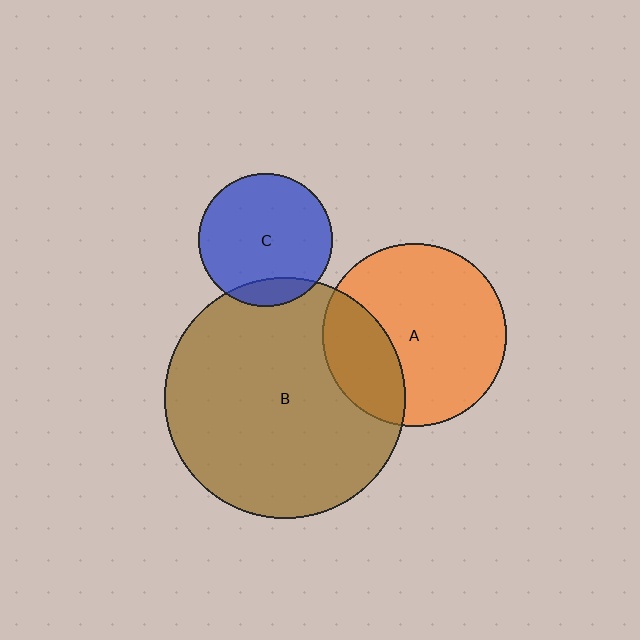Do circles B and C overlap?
Yes.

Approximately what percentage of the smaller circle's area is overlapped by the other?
Approximately 15%.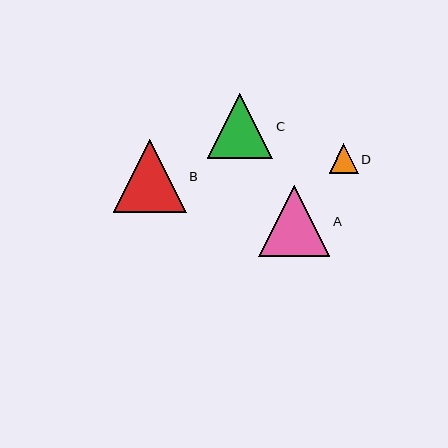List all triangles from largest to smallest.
From largest to smallest: B, A, C, D.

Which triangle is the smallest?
Triangle D is the smallest with a size of approximately 29 pixels.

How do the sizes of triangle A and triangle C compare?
Triangle A and triangle C are approximately the same size.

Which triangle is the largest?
Triangle B is the largest with a size of approximately 73 pixels.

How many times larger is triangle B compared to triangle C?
Triangle B is approximately 1.1 times the size of triangle C.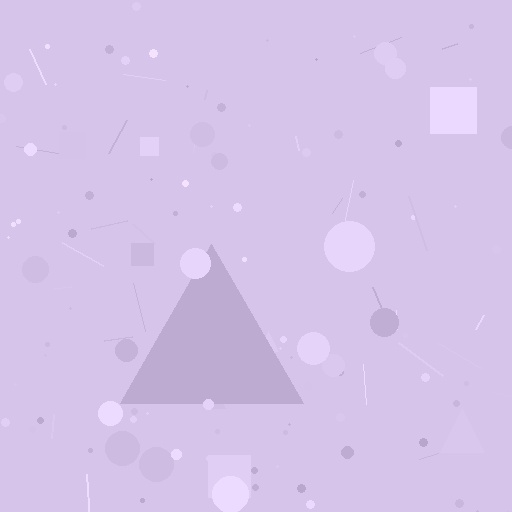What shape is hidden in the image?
A triangle is hidden in the image.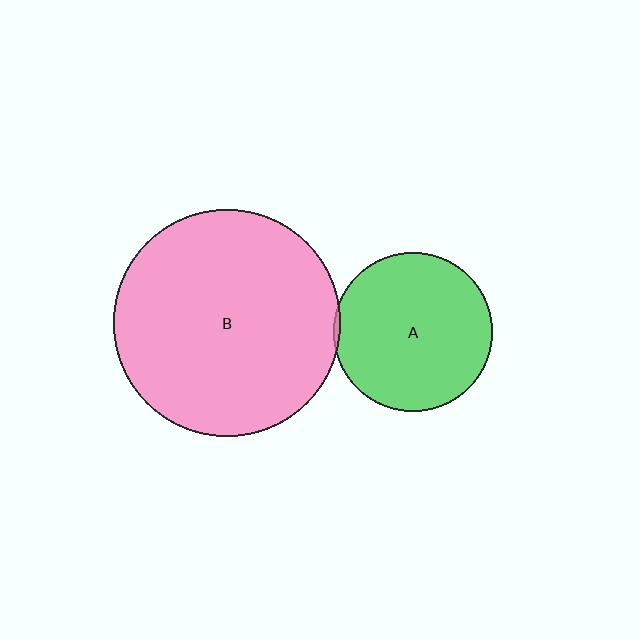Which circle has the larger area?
Circle B (pink).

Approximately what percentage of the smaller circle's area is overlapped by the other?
Approximately 5%.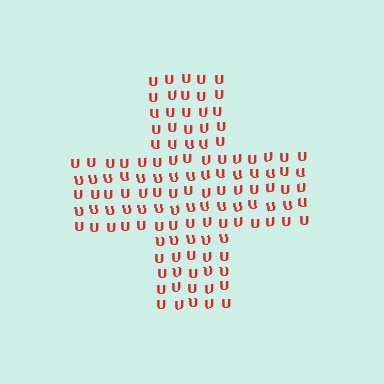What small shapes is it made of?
It is made of small letter U's.